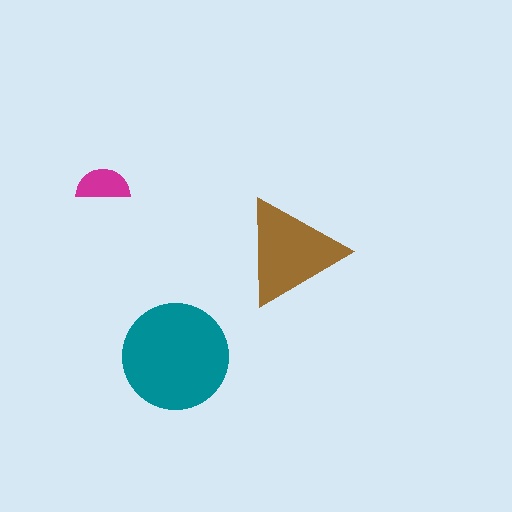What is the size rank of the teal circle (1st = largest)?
1st.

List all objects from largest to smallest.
The teal circle, the brown triangle, the magenta semicircle.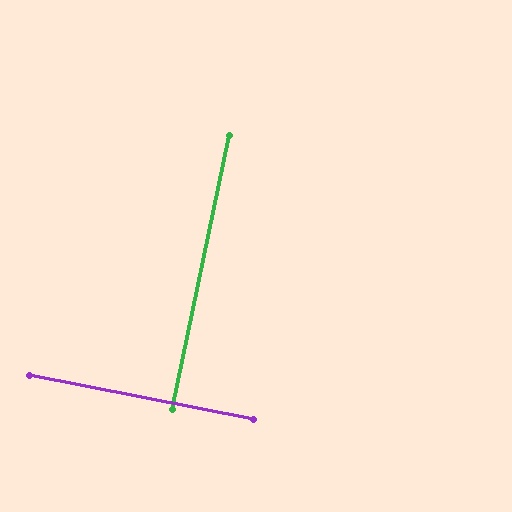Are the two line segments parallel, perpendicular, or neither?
Perpendicular — they meet at approximately 89°.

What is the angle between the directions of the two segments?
Approximately 89 degrees.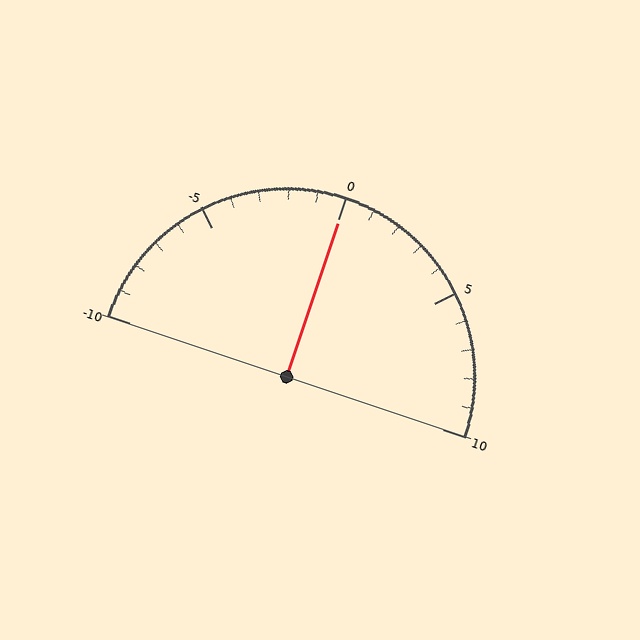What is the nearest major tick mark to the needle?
The nearest major tick mark is 0.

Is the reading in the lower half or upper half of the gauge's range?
The reading is in the upper half of the range (-10 to 10).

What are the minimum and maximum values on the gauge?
The gauge ranges from -10 to 10.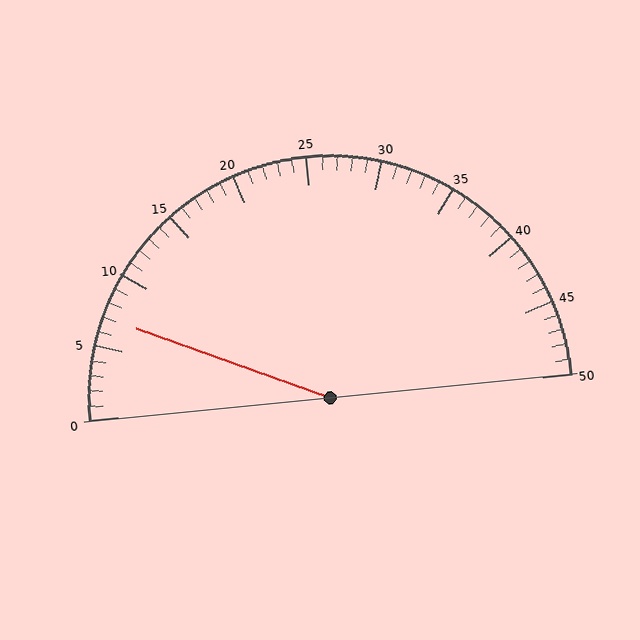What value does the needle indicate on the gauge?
The needle indicates approximately 7.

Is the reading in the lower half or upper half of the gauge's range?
The reading is in the lower half of the range (0 to 50).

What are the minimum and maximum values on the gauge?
The gauge ranges from 0 to 50.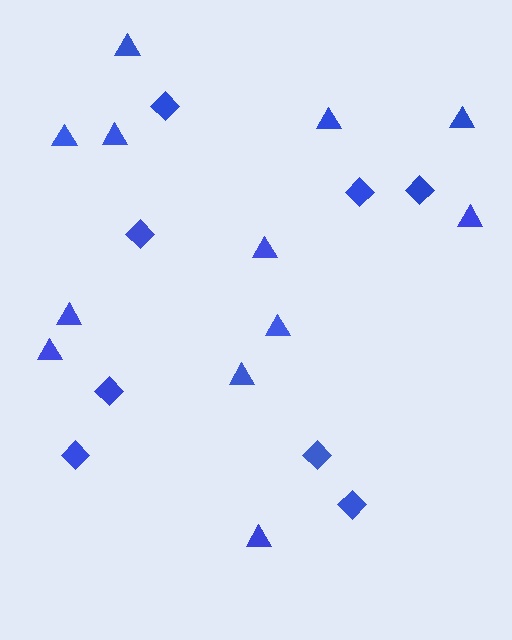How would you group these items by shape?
There are 2 groups: one group of diamonds (8) and one group of triangles (12).